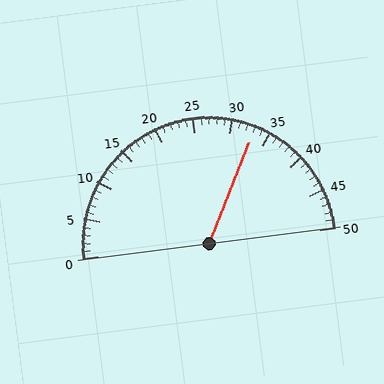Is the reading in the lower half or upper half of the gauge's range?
The reading is in the upper half of the range (0 to 50).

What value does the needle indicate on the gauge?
The needle indicates approximately 33.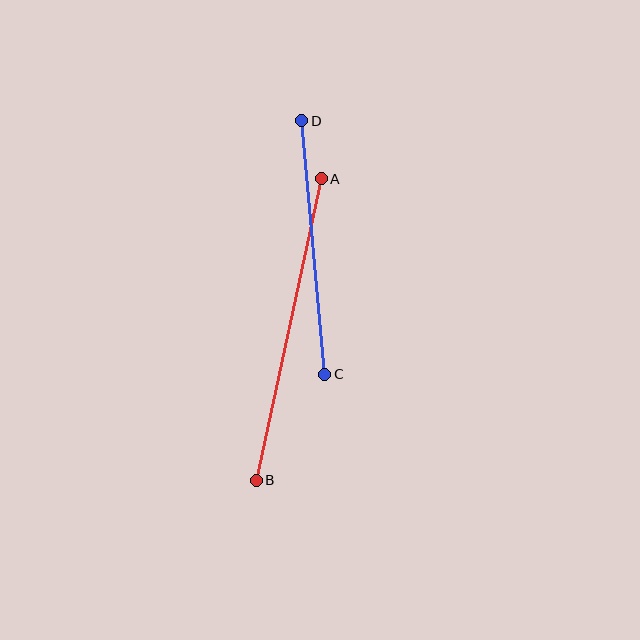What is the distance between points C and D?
The distance is approximately 255 pixels.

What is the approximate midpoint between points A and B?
The midpoint is at approximately (289, 330) pixels.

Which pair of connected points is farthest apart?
Points A and B are farthest apart.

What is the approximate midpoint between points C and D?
The midpoint is at approximately (313, 248) pixels.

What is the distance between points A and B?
The distance is approximately 309 pixels.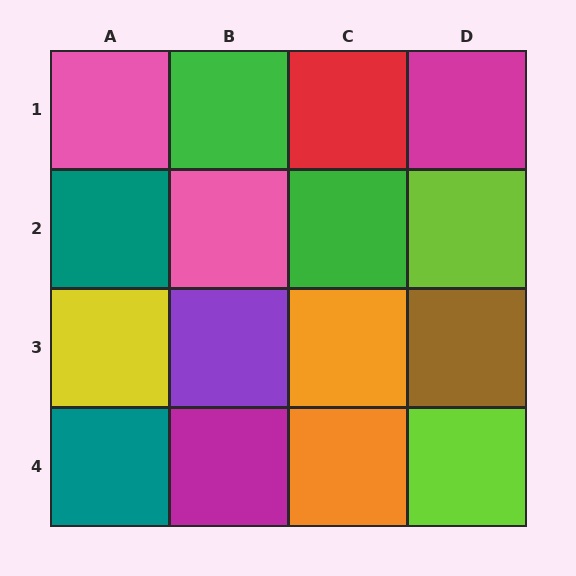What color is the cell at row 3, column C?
Orange.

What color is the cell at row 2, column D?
Lime.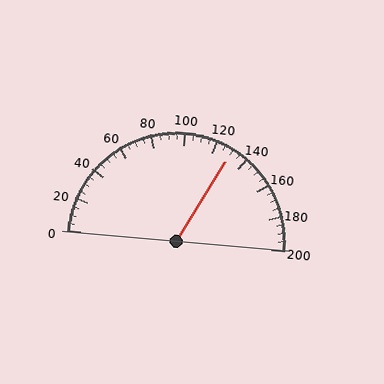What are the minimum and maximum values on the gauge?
The gauge ranges from 0 to 200.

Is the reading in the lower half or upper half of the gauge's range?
The reading is in the upper half of the range (0 to 200).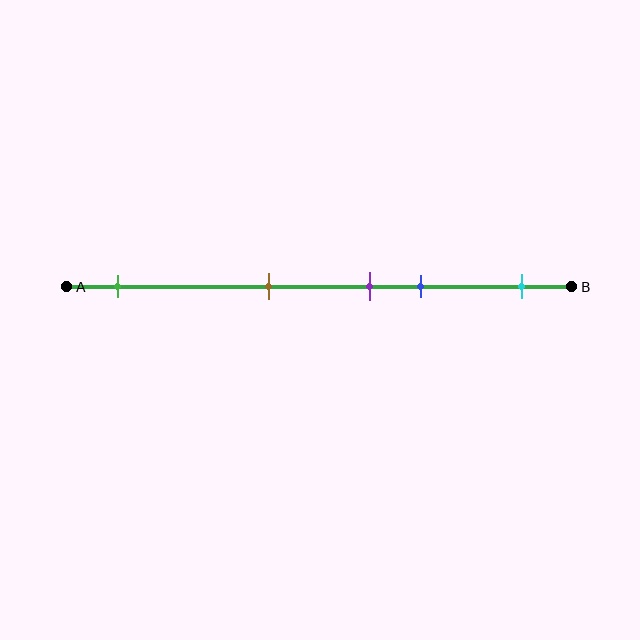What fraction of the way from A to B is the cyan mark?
The cyan mark is approximately 90% (0.9) of the way from A to B.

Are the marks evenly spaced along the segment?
No, the marks are not evenly spaced.